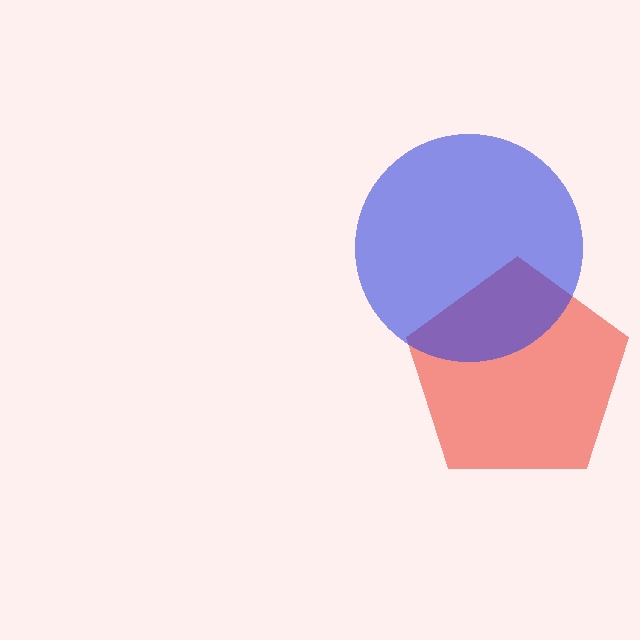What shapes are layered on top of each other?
The layered shapes are: a red pentagon, a blue circle.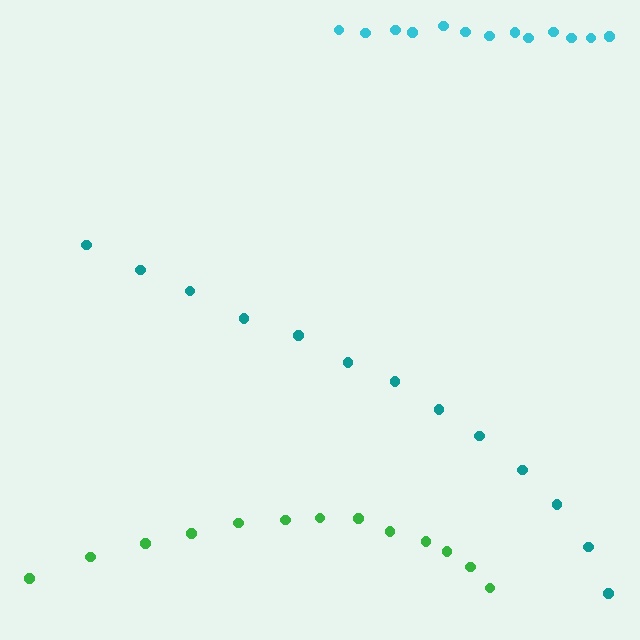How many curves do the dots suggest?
There are 3 distinct paths.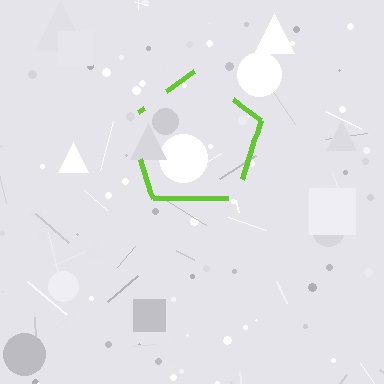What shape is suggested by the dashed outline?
The dashed outline suggests a pentagon.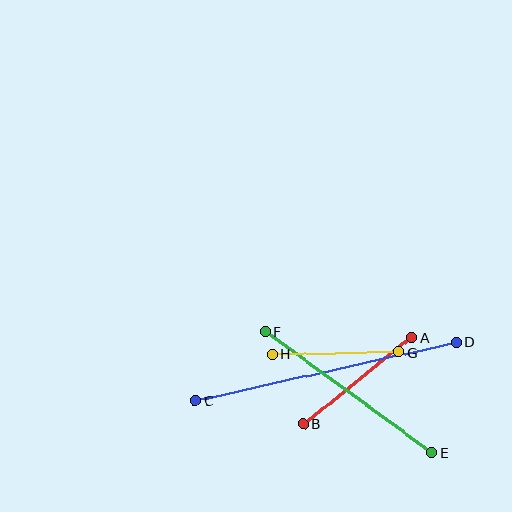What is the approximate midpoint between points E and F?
The midpoint is at approximately (349, 392) pixels.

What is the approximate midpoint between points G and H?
The midpoint is at approximately (335, 354) pixels.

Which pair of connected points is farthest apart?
Points C and D are farthest apart.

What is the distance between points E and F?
The distance is approximately 206 pixels.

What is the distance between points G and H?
The distance is approximately 127 pixels.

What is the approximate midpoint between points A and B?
The midpoint is at approximately (358, 380) pixels.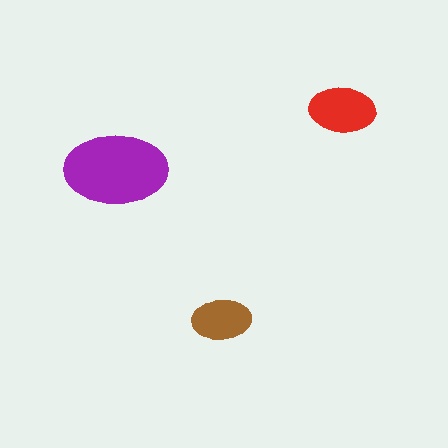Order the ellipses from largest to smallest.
the purple one, the red one, the brown one.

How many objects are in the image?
There are 3 objects in the image.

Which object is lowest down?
The brown ellipse is bottommost.